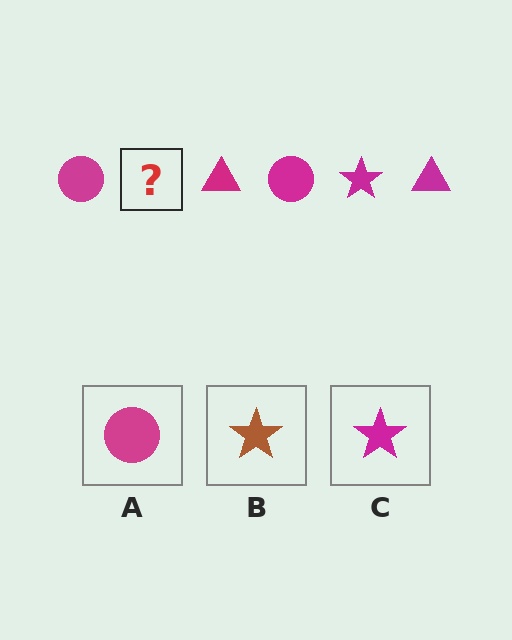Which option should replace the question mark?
Option C.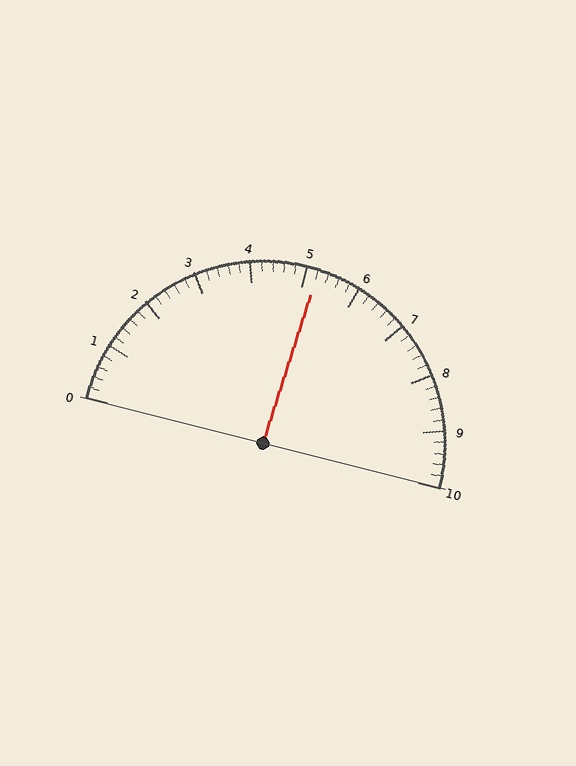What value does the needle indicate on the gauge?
The needle indicates approximately 5.2.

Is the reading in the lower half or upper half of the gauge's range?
The reading is in the upper half of the range (0 to 10).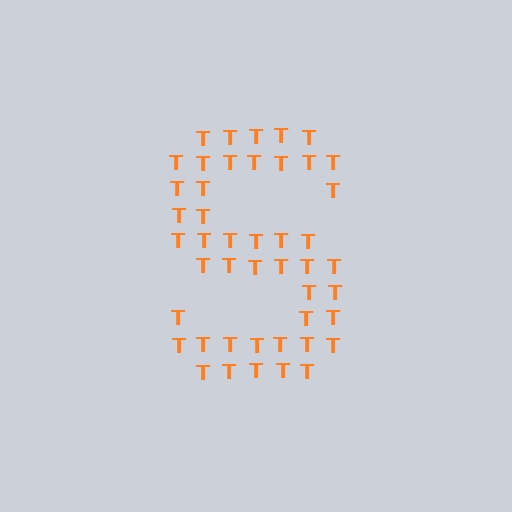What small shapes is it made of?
It is made of small letter T's.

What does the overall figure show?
The overall figure shows the letter S.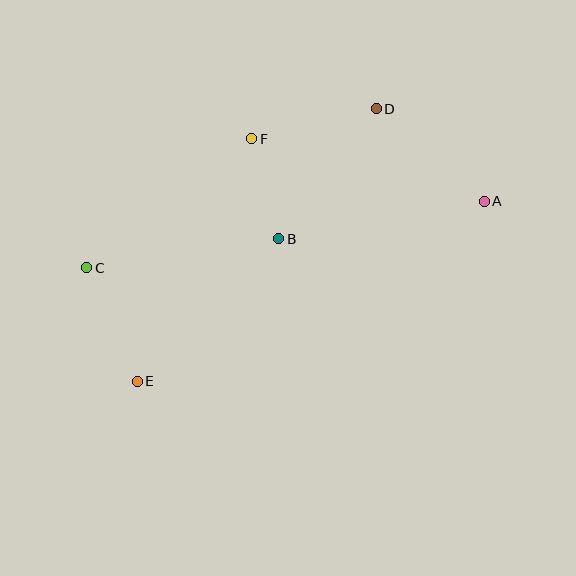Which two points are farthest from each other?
Points A and C are farthest from each other.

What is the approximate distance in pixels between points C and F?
The distance between C and F is approximately 209 pixels.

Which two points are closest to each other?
Points B and F are closest to each other.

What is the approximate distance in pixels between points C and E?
The distance between C and E is approximately 125 pixels.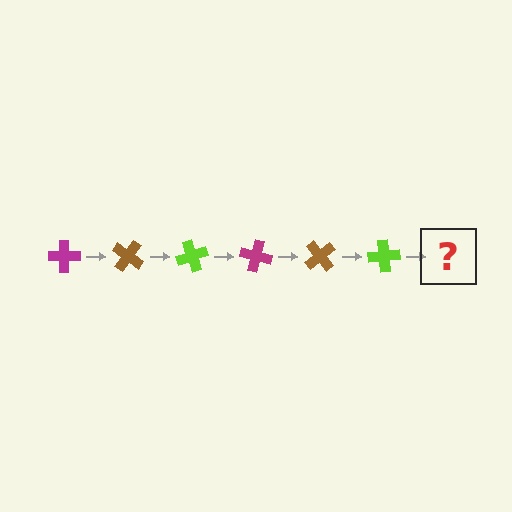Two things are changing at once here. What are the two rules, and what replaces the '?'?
The two rules are that it rotates 35 degrees each step and the color cycles through magenta, brown, and lime. The '?' should be a magenta cross, rotated 210 degrees from the start.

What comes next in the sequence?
The next element should be a magenta cross, rotated 210 degrees from the start.